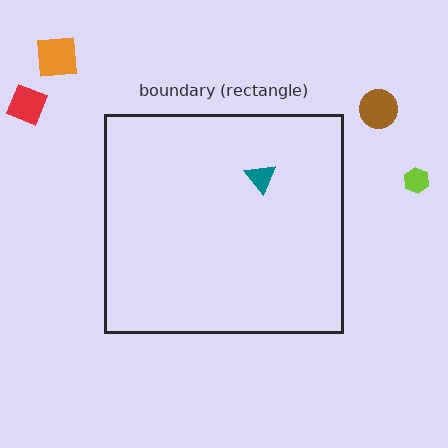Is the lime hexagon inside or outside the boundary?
Outside.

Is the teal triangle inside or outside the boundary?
Inside.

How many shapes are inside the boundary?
1 inside, 4 outside.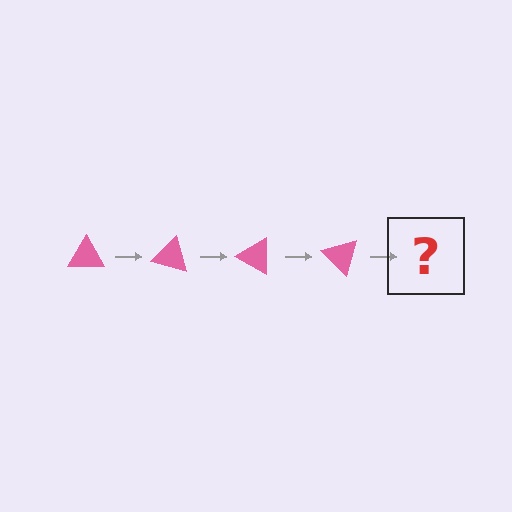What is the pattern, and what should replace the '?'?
The pattern is that the triangle rotates 15 degrees each step. The '?' should be a pink triangle rotated 60 degrees.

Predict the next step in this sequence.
The next step is a pink triangle rotated 60 degrees.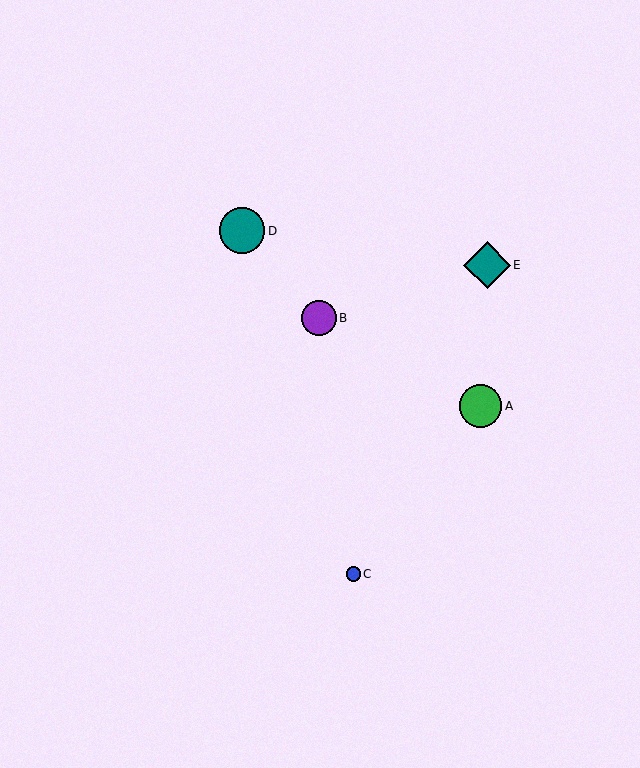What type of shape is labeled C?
Shape C is a blue circle.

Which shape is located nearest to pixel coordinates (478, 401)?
The green circle (labeled A) at (480, 406) is nearest to that location.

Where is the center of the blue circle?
The center of the blue circle is at (353, 574).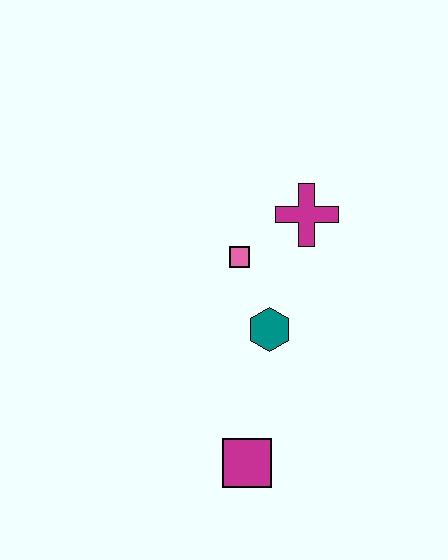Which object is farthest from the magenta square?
The magenta cross is farthest from the magenta square.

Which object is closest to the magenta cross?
The pink square is closest to the magenta cross.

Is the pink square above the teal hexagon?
Yes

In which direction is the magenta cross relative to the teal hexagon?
The magenta cross is above the teal hexagon.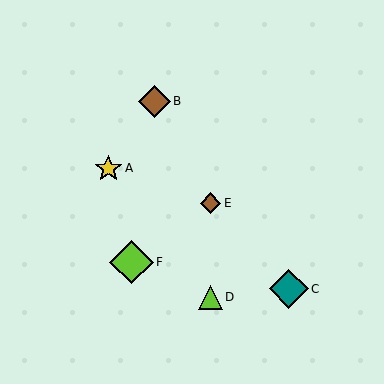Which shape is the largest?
The lime diamond (labeled F) is the largest.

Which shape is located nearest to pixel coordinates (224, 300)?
The lime triangle (labeled D) at (210, 297) is nearest to that location.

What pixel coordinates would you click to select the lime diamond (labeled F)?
Click at (131, 262) to select the lime diamond F.